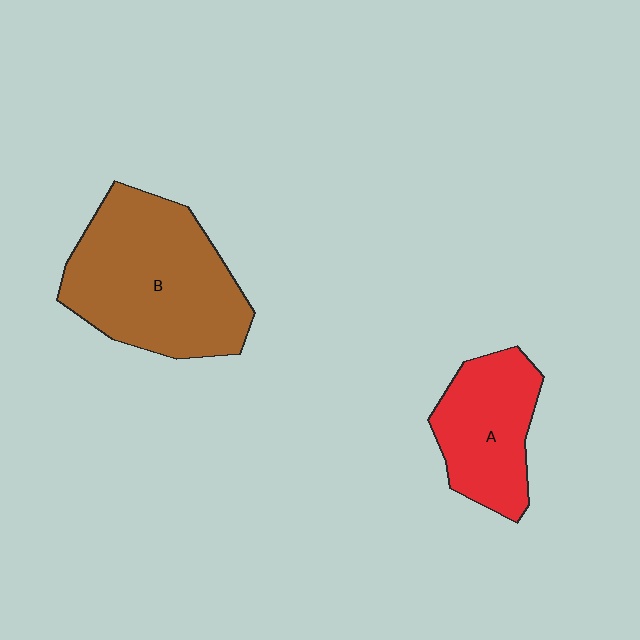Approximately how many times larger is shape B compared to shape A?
Approximately 1.7 times.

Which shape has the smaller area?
Shape A (red).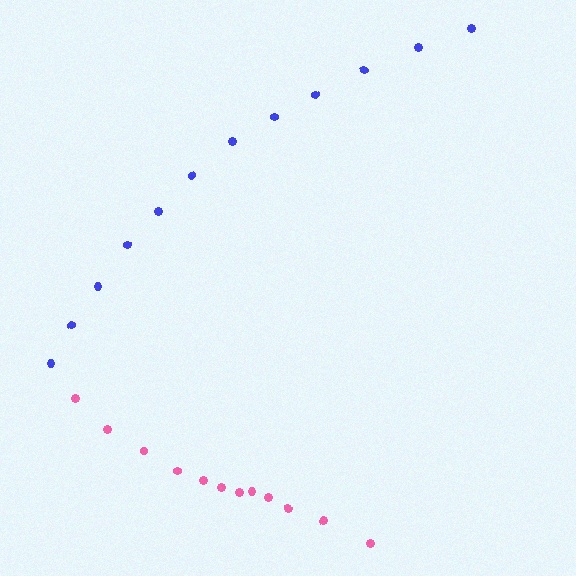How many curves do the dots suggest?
There are 2 distinct paths.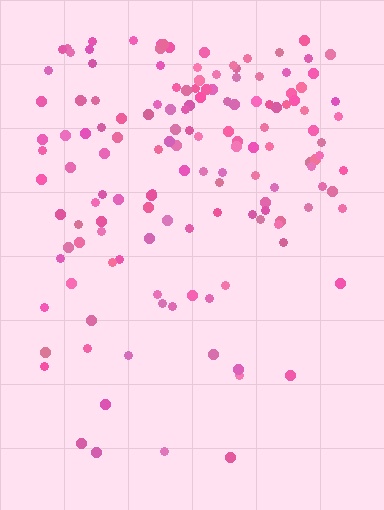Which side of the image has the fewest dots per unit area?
The bottom.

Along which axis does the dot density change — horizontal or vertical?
Vertical.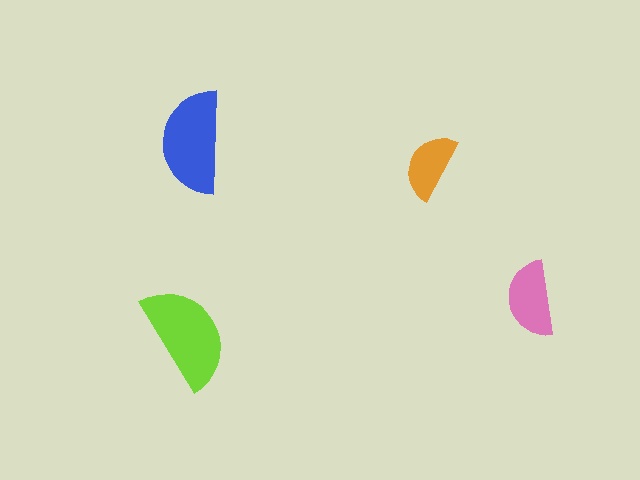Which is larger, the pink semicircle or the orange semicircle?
The pink one.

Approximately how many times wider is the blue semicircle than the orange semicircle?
About 1.5 times wider.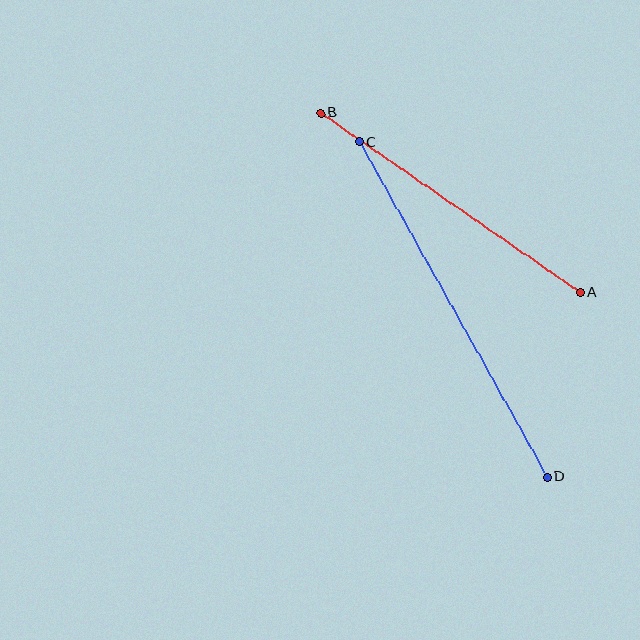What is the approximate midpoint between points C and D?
The midpoint is at approximately (453, 310) pixels.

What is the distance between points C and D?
The distance is approximately 384 pixels.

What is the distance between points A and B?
The distance is approximately 316 pixels.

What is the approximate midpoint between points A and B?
The midpoint is at approximately (451, 203) pixels.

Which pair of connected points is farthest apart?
Points C and D are farthest apart.